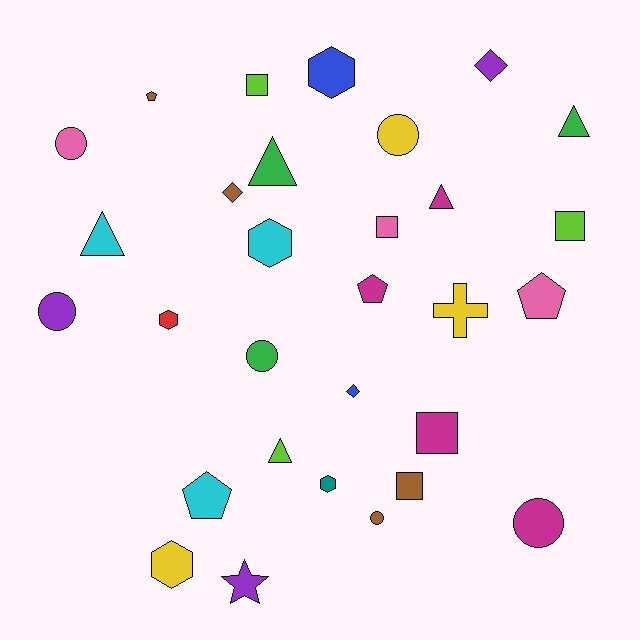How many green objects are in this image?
There are 3 green objects.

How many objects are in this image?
There are 30 objects.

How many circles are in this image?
There are 6 circles.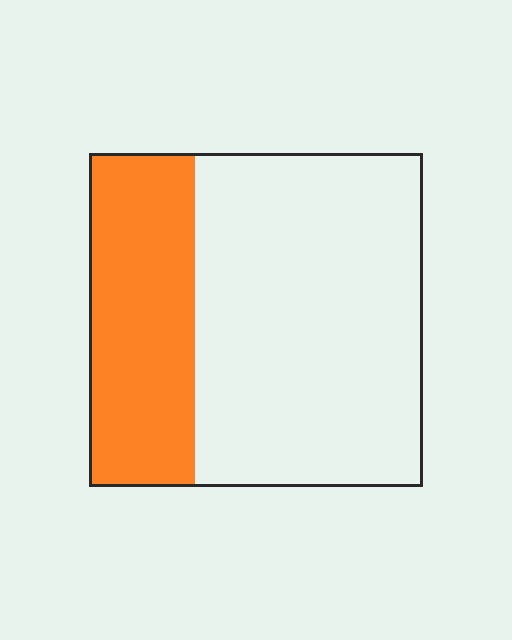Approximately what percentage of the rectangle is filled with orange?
Approximately 30%.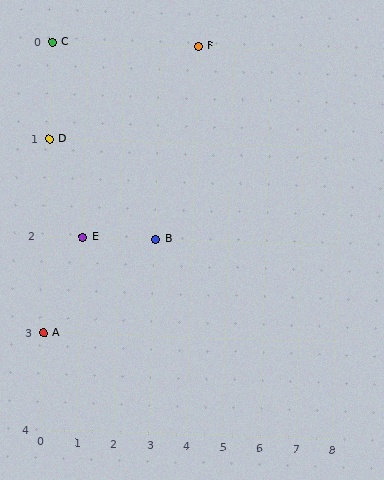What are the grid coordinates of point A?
Point A is at grid coordinates (0, 3).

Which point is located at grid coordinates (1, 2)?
Point E is at (1, 2).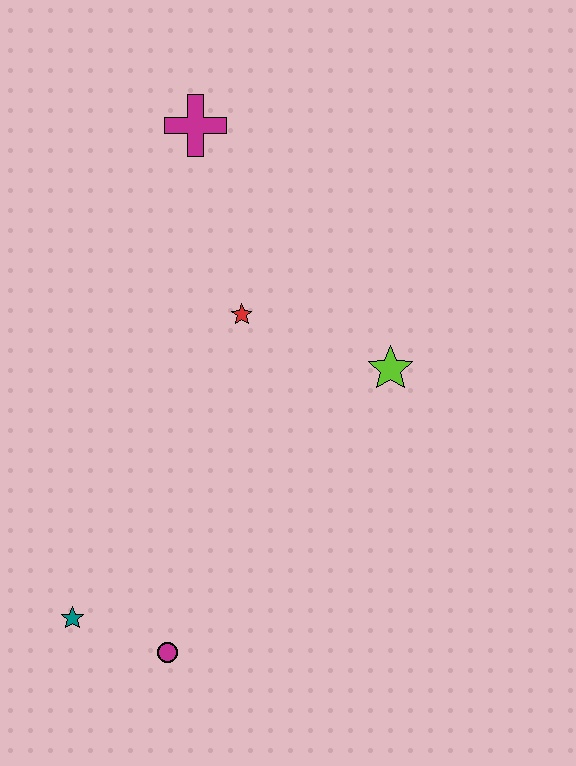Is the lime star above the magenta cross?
No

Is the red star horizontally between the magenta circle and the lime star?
Yes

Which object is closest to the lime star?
The red star is closest to the lime star.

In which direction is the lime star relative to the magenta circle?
The lime star is above the magenta circle.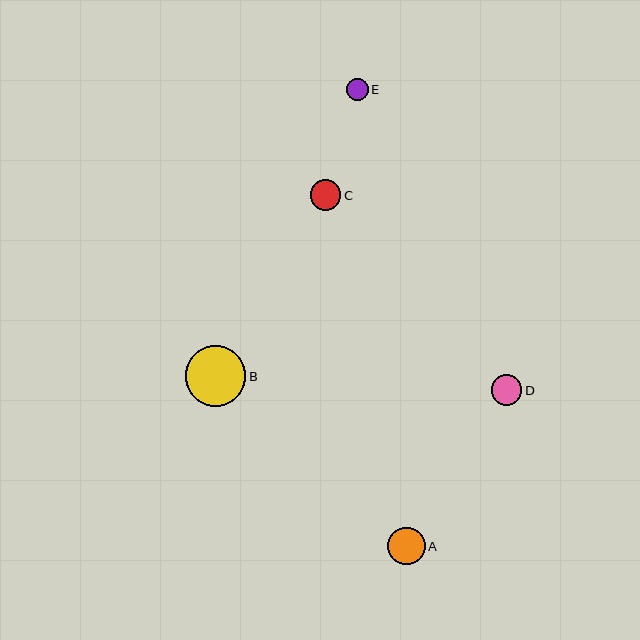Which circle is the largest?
Circle B is the largest with a size of approximately 60 pixels.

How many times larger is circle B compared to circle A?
Circle B is approximately 1.6 times the size of circle A.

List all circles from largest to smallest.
From largest to smallest: B, A, C, D, E.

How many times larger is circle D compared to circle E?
Circle D is approximately 1.4 times the size of circle E.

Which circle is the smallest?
Circle E is the smallest with a size of approximately 22 pixels.